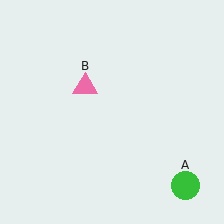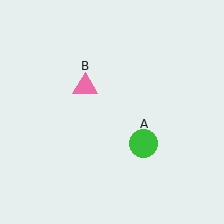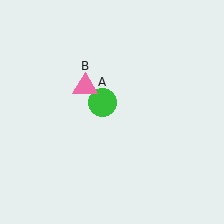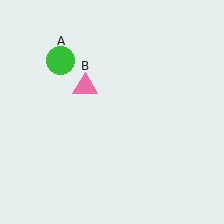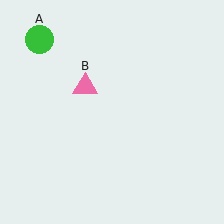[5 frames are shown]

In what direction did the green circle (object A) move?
The green circle (object A) moved up and to the left.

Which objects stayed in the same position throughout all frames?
Pink triangle (object B) remained stationary.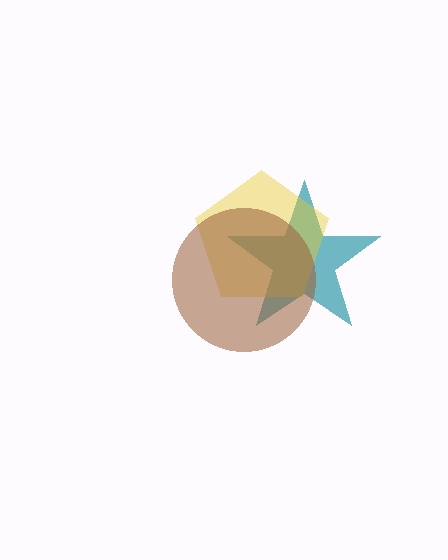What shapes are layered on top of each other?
The layered shapes are: a teal star, a yellow pentagon, a brown circle.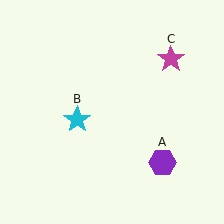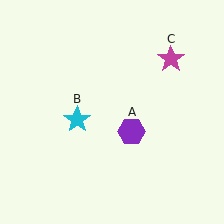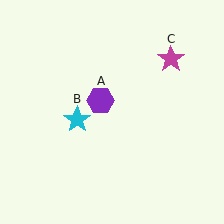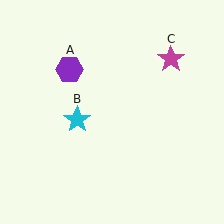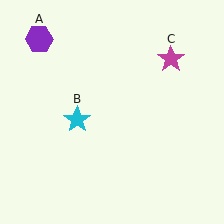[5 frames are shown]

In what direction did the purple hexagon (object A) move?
The purple hexagon (object A) moved up and to the left.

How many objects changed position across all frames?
1 object changed position: purple hexagon (object A).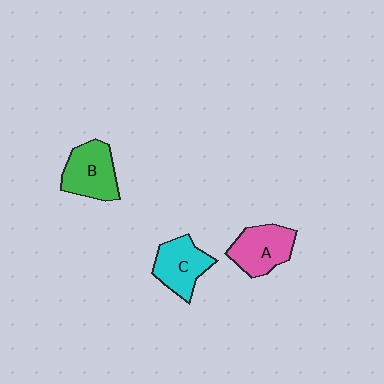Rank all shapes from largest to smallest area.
From largest to smallest: B (green), A (pink), C (cyan).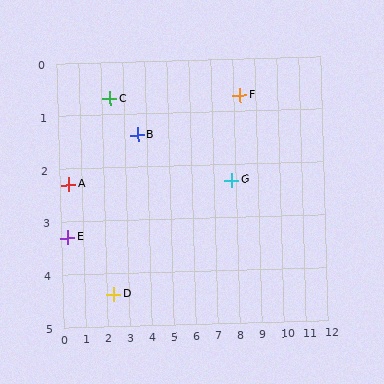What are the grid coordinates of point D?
Point D is at approximately (2.3, 4.4).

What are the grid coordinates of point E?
Point E is at approximately (0.3, 3.3).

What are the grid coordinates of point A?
Point A is at approximately (0.4, 2.3).